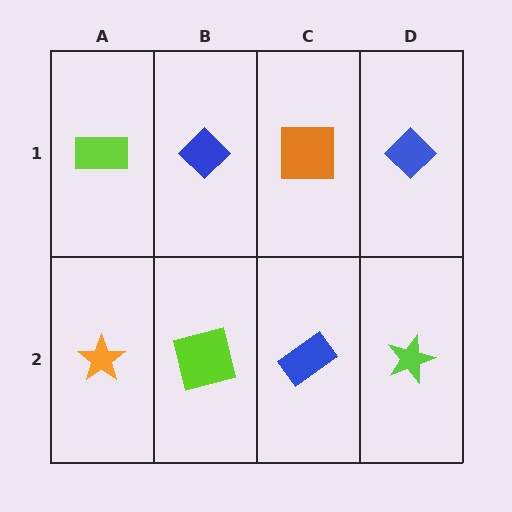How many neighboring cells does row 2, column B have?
3.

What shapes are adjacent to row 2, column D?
A blue diamond (row 1, column D), a blue rectangle (row 2, column C).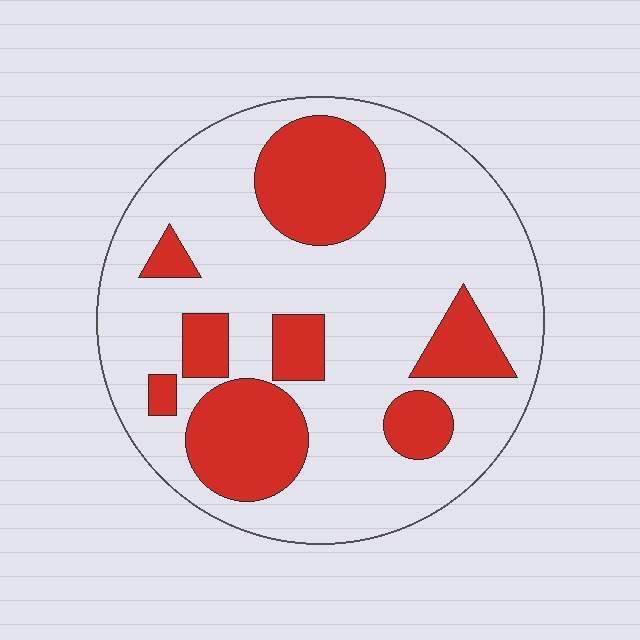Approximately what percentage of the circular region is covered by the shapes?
Approximately 30%.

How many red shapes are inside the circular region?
8.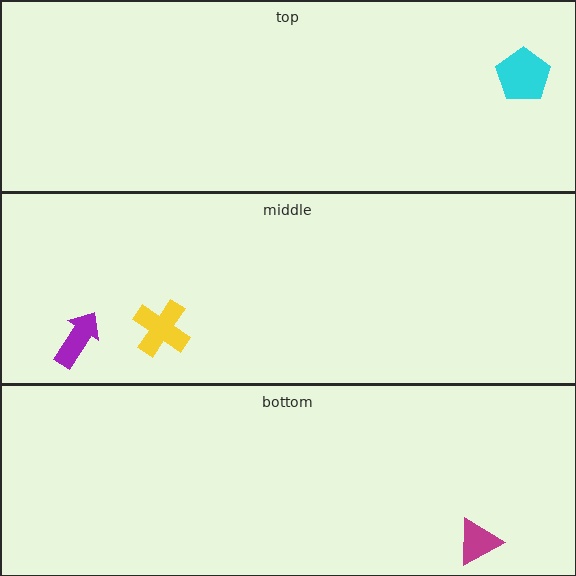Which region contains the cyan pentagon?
The top region.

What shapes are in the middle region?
The purple arrow, the yellow cross.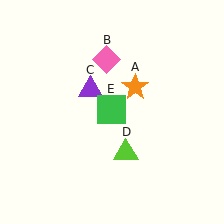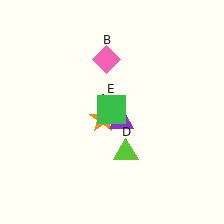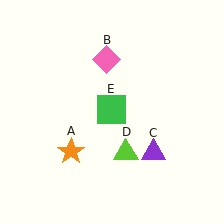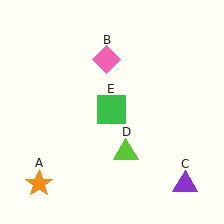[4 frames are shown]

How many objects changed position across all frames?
2 objects changed position: orange star (object A), purple triangle (object C).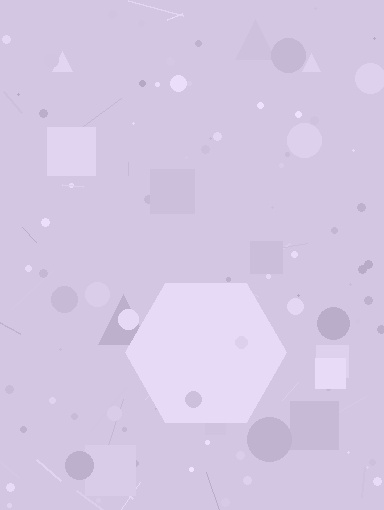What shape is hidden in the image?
A hexagon is hidden in the image.